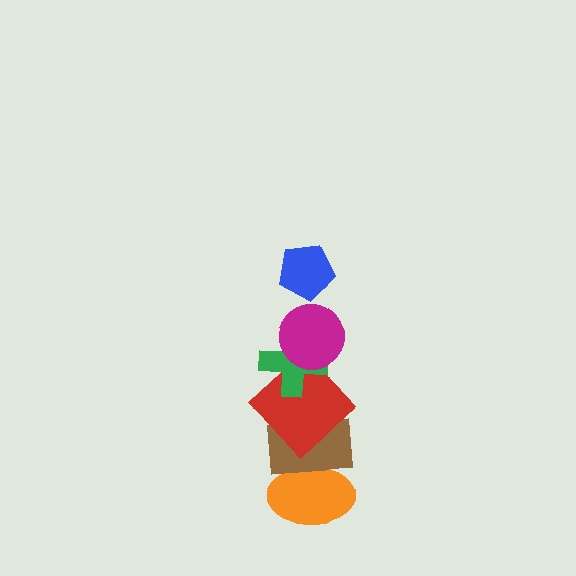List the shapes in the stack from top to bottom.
From top to bottom: the blue pentagon, the magenta circle, the green cross, the red diamond, the brown rectangle, the orange ellipse.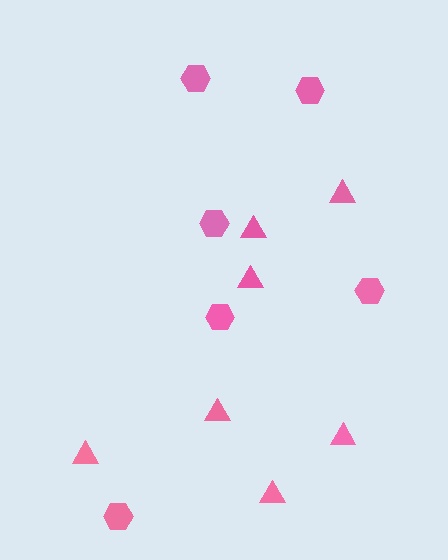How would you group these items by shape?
There are 2 groups: one group of hexagons (6) and one group of triangles (7).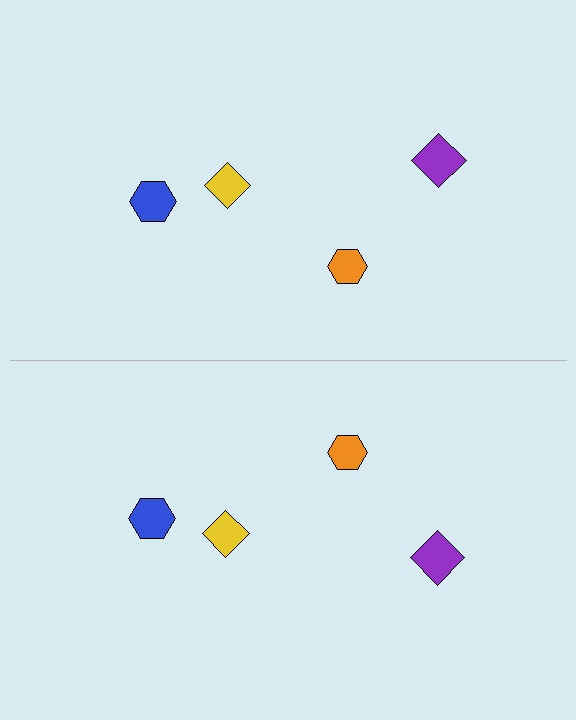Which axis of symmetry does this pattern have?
The pattern has a horizontal axis of symmetry running through the center of the image.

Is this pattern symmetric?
Yes, this pattern has bilateral (reflection) symmetry.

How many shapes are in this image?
There are 8 shapes in this image.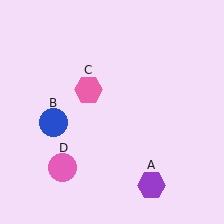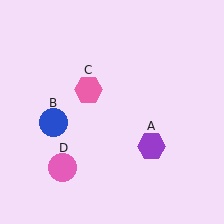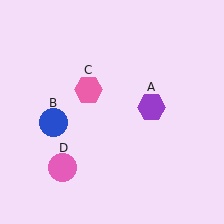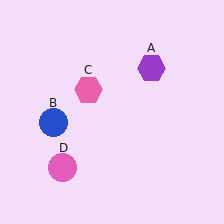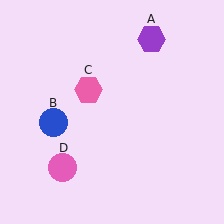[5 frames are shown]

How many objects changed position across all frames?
1 object changed position: purple hexagon (object A).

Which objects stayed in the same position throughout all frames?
Blue circle (object B) and pink hexagon (object C) and pink circle (object D) remained stationary.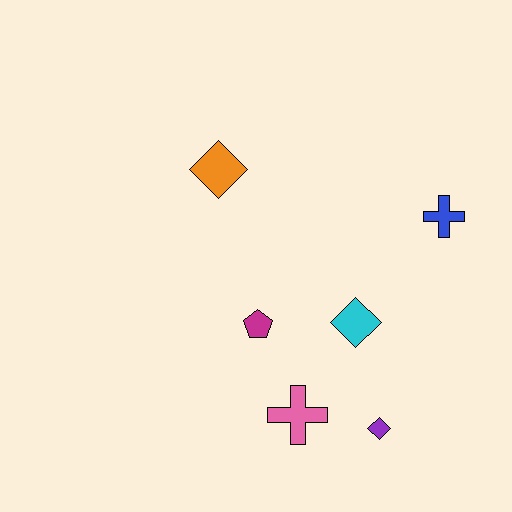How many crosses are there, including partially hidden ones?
There are 2 crosses.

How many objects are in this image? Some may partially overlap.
There are 6 objects.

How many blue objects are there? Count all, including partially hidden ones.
There is 1 blue object.